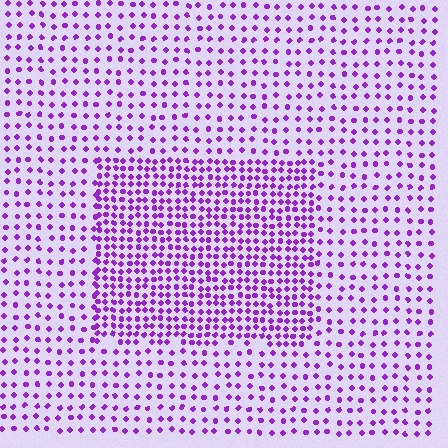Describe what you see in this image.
The image contains small purple elements arranged at two different densities. A rectangle-shaped region is visible where the elements are more densely packed than the surrounding area.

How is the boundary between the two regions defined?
The boundary is defined by a change in element density (approximately 2.0x ratio). All elements are the same color, size, and shape.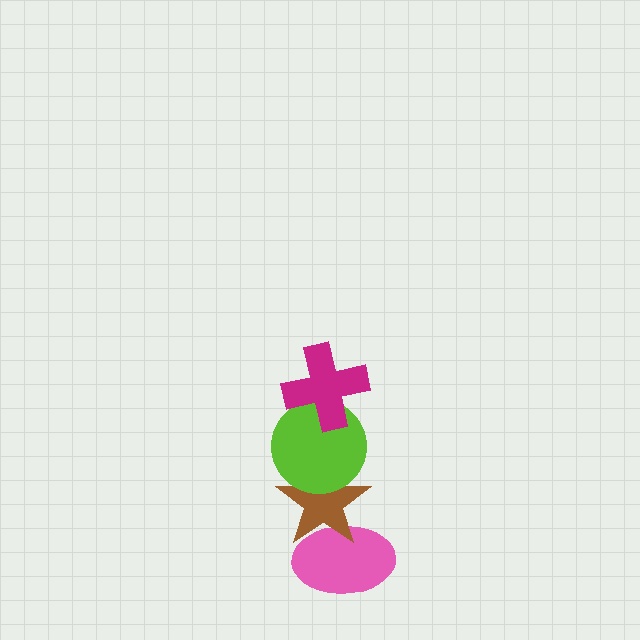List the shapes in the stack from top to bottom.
From top to bottom: the magenta cross, the lime circle, the brown star, the pink ellipse.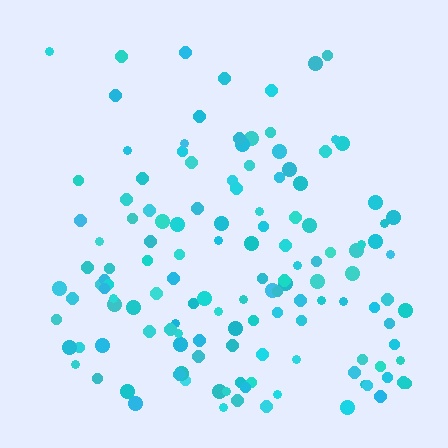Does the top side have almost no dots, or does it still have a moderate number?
Still a moderate number, just noticeably fewer than the bottom.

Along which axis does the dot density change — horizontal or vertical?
Vertical.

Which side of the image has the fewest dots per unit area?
The top.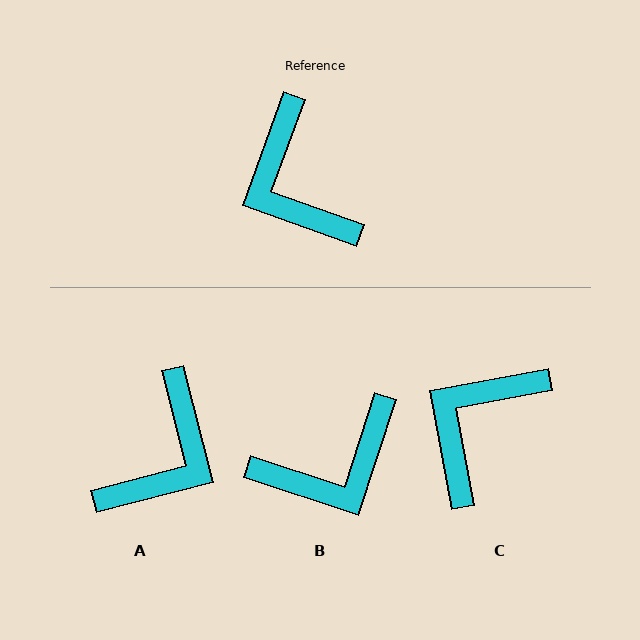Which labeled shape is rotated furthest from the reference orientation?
A, about 124 degrees away.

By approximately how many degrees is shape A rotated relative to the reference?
Approximately 124 degrees counter-clockwise.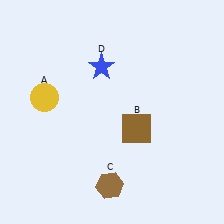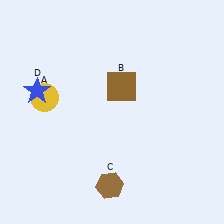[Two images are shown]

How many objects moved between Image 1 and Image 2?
2 objects moved between the two images.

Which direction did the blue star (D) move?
The blue star (D) moved left.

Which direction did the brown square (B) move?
The brown square (B) moved up.